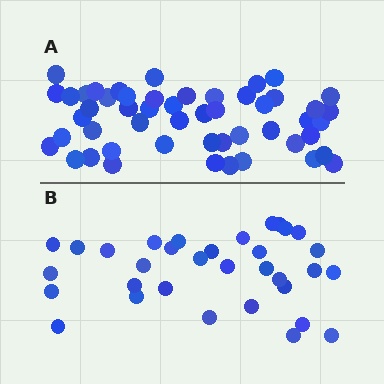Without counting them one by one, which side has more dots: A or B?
Region A (the top region) has more dots.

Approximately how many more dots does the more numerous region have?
Region A has approximately 20 more dots than region B.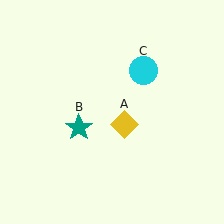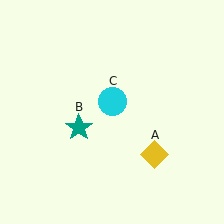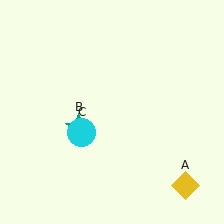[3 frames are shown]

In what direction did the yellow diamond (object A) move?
The yellow diamond (object A) moved down and to the right.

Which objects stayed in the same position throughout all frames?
Teal star (object B) remained stationary.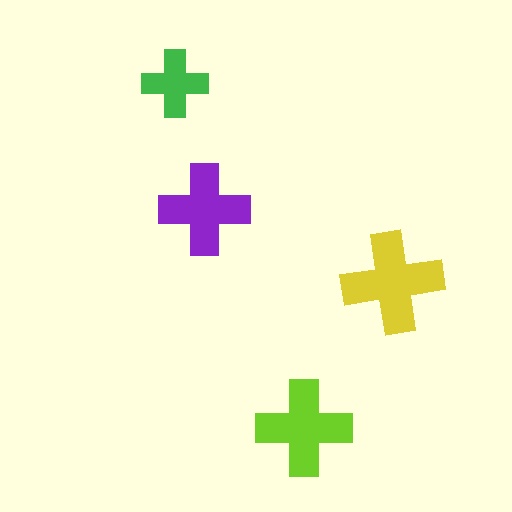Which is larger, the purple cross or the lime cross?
The lime one.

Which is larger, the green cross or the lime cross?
The lime one.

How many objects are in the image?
There are 4 objects in the image.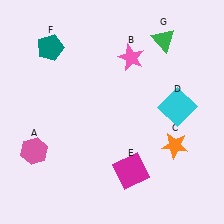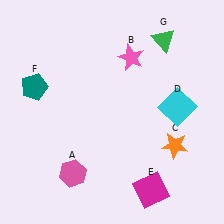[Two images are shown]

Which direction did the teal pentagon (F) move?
The teal pentagon (F) moved down.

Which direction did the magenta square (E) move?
The magenta square (E) moved right.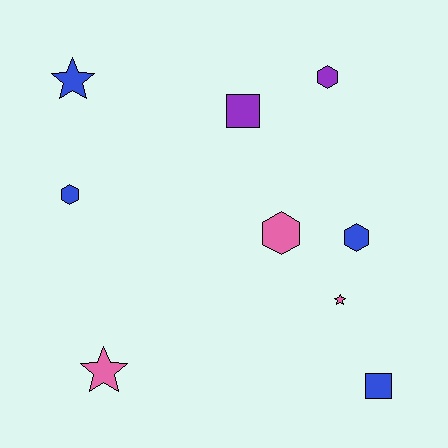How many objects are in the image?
There are 9 objects.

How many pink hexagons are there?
There is 1 pink hexagon.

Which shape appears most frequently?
Hexagon, with 4 objects.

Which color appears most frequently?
Blue, with 4 objects.